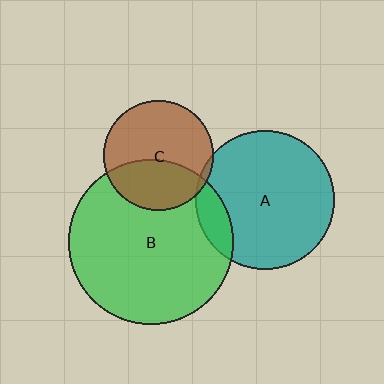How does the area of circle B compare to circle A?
Approximately 1.4 times.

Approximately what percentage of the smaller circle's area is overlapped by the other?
Approximately 10%.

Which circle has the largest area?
Circle B (green).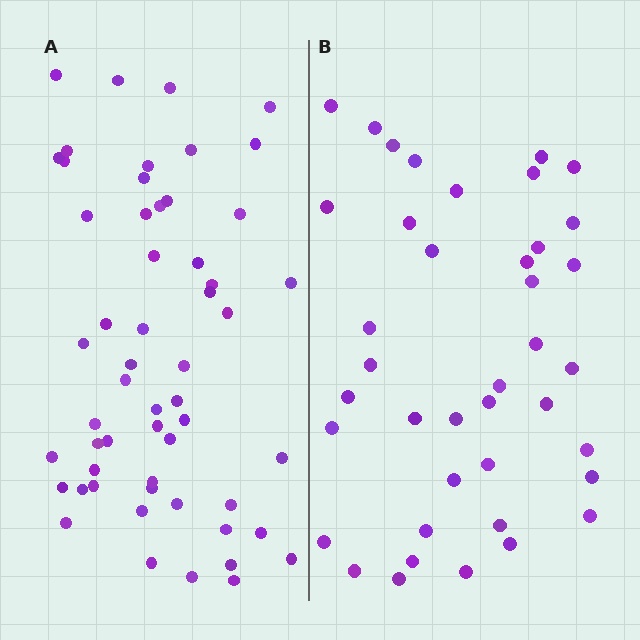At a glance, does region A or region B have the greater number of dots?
Region A (the left region) has more dots.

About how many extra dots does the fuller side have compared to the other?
Region A has approximately 15 more dots than region B.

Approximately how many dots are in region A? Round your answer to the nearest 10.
About 60 dots. (The exact count is 55, which rounds to 60.)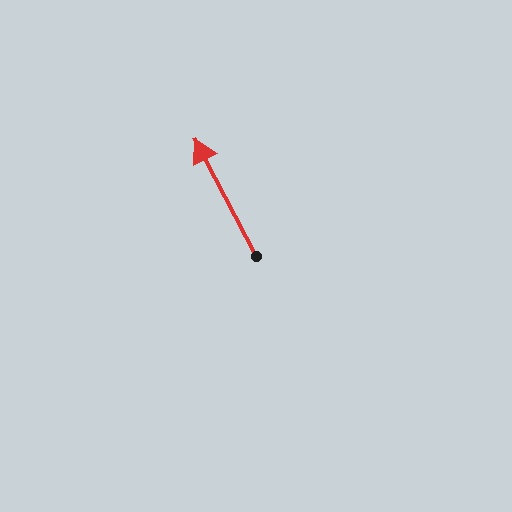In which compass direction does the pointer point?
Northwest.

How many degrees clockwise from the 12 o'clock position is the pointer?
Approximately 332 degrees.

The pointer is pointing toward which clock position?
Roughly 11 o'clock.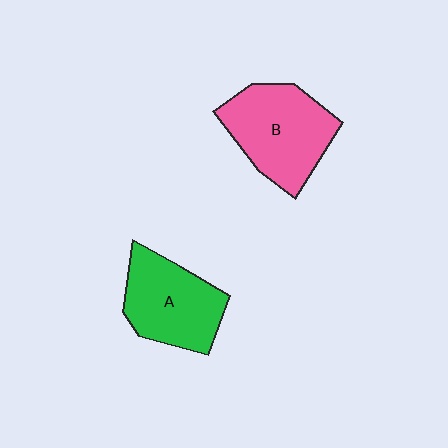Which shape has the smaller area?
Shape A (green).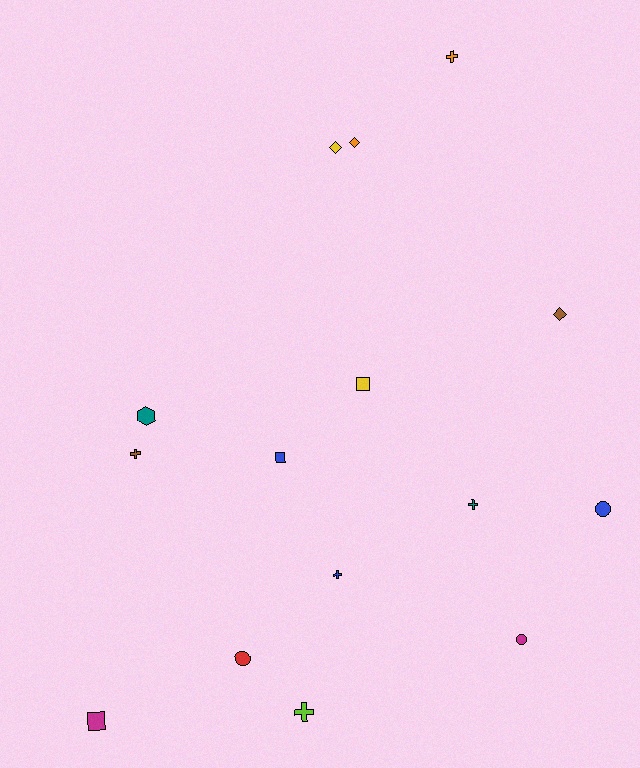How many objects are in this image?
There are 15 objects.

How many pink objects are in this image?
There are no pink objects.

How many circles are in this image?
There are 3 circles.